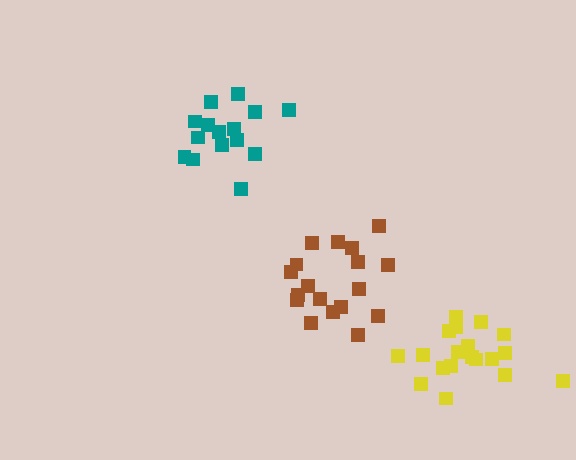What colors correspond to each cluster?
The clusters are colored: brown, teal, yellow.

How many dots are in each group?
Group 1: 18 dots, Group 2: 15 dots, Group 3: 19 dots (52 total).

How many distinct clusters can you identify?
There are 3 distinct clusters.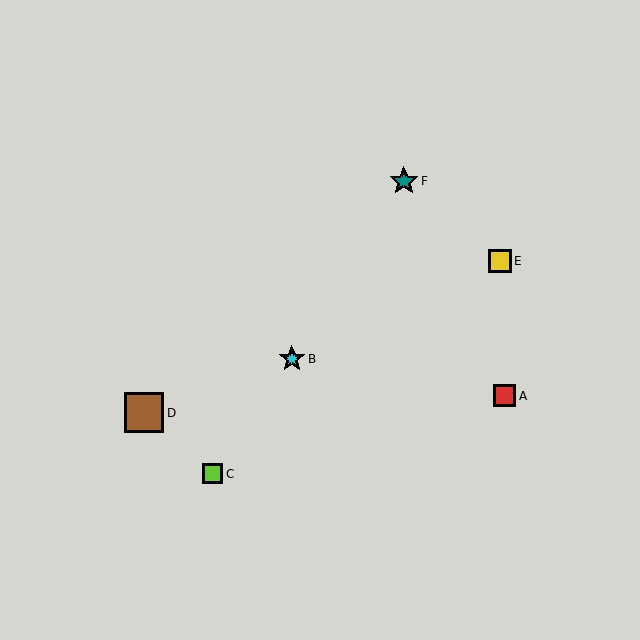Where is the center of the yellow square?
The center of the yellow square is at (500, 261).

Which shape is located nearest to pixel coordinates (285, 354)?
The cyan star (labeled B) at (292, 359) is nearest to that location.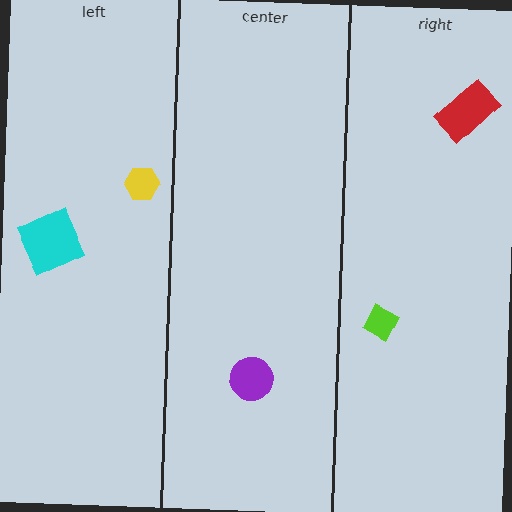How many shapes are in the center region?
1.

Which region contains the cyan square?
The left region.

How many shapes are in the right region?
2.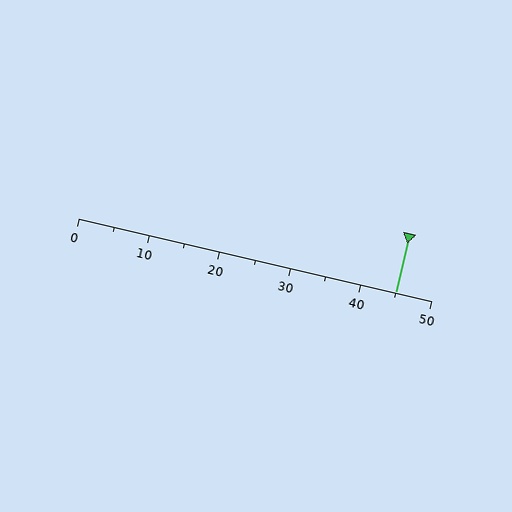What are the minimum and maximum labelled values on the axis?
The axis runs from 0 to 50.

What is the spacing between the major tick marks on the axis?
The major ticks are spaced 10 apart.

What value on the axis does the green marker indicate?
The marker indicates approximately 45.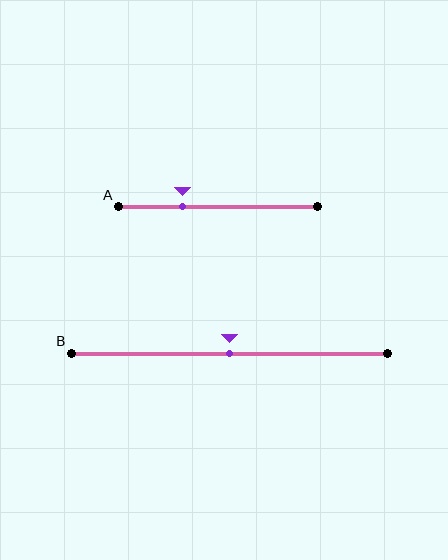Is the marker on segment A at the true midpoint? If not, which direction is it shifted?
No, the marker on segment A is shifted to the left by about 18% of the segment length.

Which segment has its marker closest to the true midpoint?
Segment B has its marker closest to the true midpoint.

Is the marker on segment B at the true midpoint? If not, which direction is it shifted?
Yes, the marker on segment B is at the true midpoint.